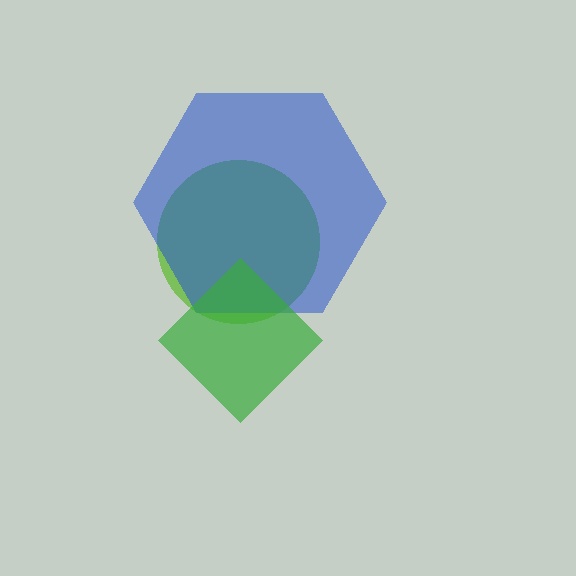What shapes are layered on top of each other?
The layered shapes are: a lime circle, a blue hexagon, a green diamond.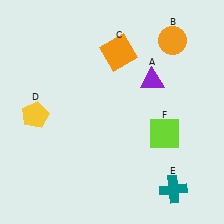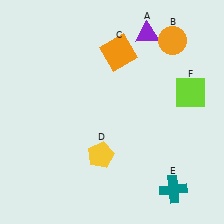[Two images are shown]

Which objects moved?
The objects that moved are: the purple triangle (A), the yellow pentagon (D), the lime square (F).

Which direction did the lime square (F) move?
The lime square (F) moved up.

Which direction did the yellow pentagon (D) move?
The yellow pentagon (D) moved right.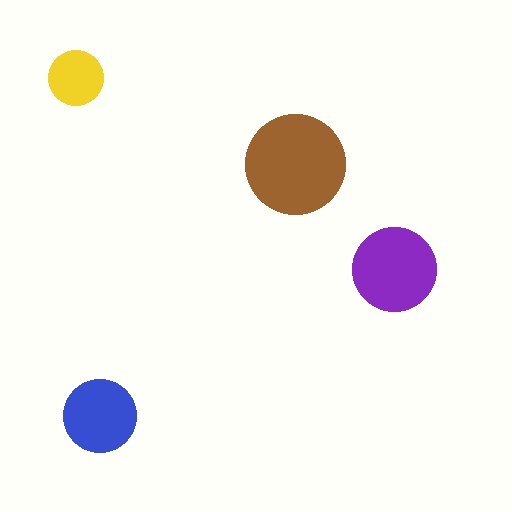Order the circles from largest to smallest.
the brown one, the purple one, the blue one, the yellow one.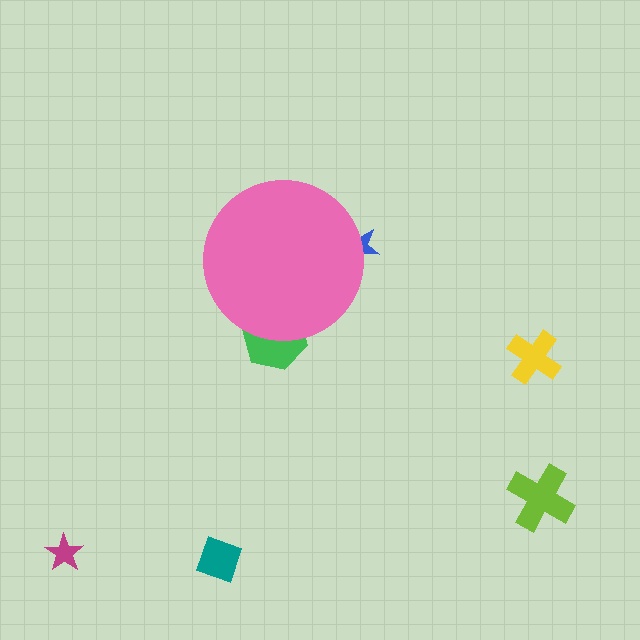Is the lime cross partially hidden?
No, the lime cross is fully visible.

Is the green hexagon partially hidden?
Yes, the green hexagon is partially hidden behind the pink circle.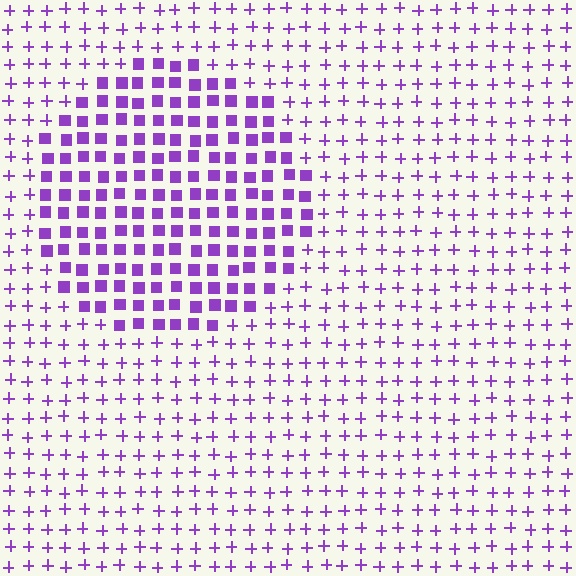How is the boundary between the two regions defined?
The boundary is defined by a change in element shape: squares inside vs. plus signs outside. All elements share the same color and spacing.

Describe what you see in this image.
The image is filled with small purple elements arranged in a uniform grid. A circle-shaped region contains squares, while the surrounding area contains plus signs. The boundary is defined purely by the change in element shape.